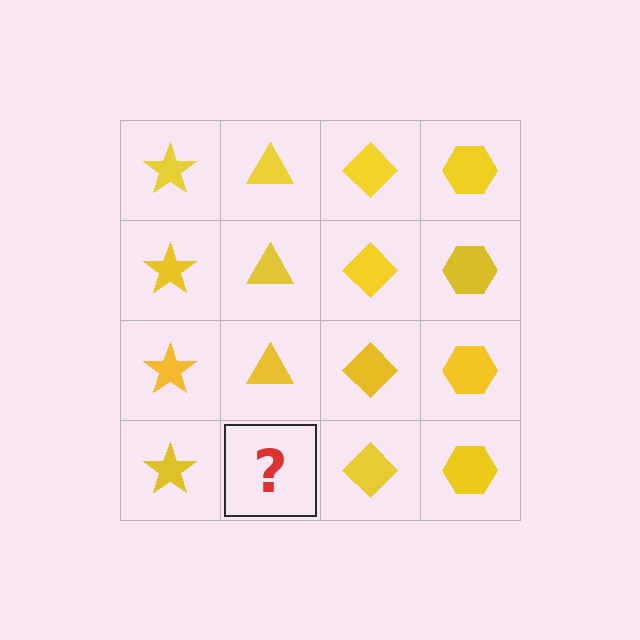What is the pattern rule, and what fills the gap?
The rule is that each column has a consistent shape. The gap should be filled with a yellow triangle.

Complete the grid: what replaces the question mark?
The question mark should be replaced with a yellow triangle.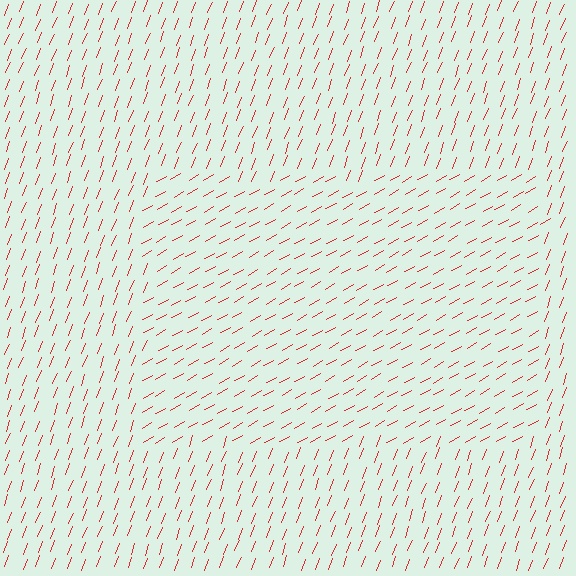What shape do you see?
I see a rectangle.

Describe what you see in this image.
The image is filled with small red line segments. A rectangle region in the image has lines oriented differently from the surrounding lines, creating a visible texture boundary.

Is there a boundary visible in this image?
Yes, there is a texture boundary formed by a change in line orientation.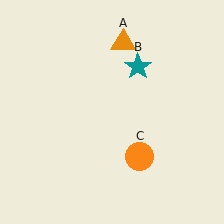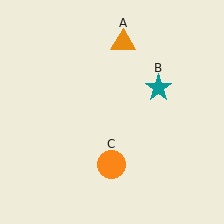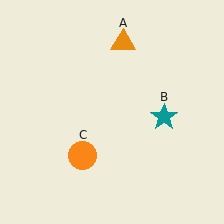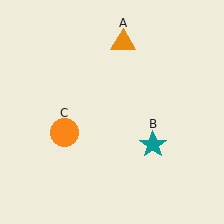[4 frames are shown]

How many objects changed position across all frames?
2 objects changed position: teal star (object B), orange circle (object C).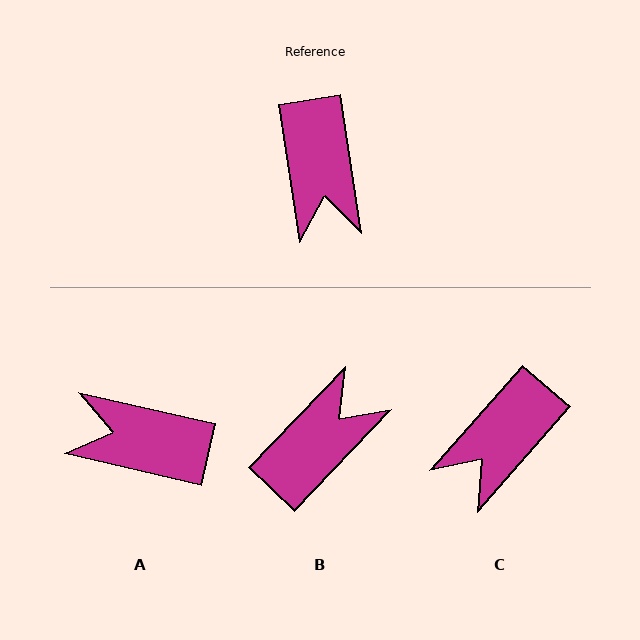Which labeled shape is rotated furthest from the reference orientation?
B, about 128 degrees away.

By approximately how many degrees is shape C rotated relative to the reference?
Approximately 50 degrees clockwise.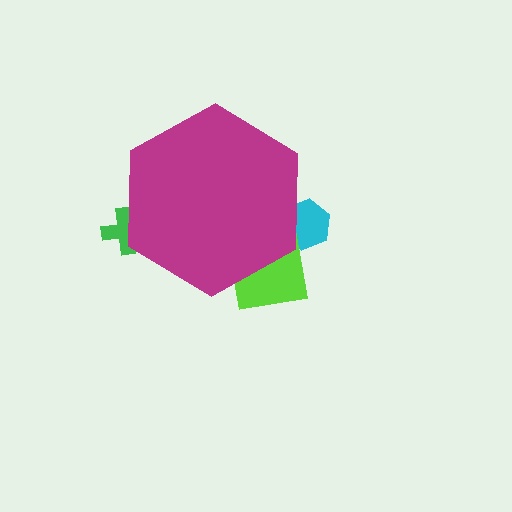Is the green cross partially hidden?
Yes, the green cross is partially hidden behind the magenta hexagon.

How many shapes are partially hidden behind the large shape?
3 shapes are partially hidden.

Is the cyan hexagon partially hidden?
Yes, the cyan hexagon is partially hidden behind the magenta hexagon.